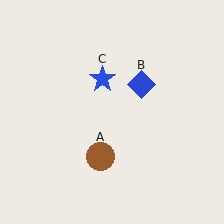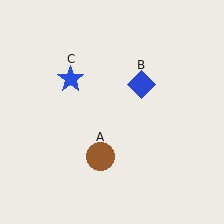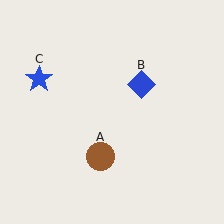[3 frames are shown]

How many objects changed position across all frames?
1 object changed position: blue star (object C).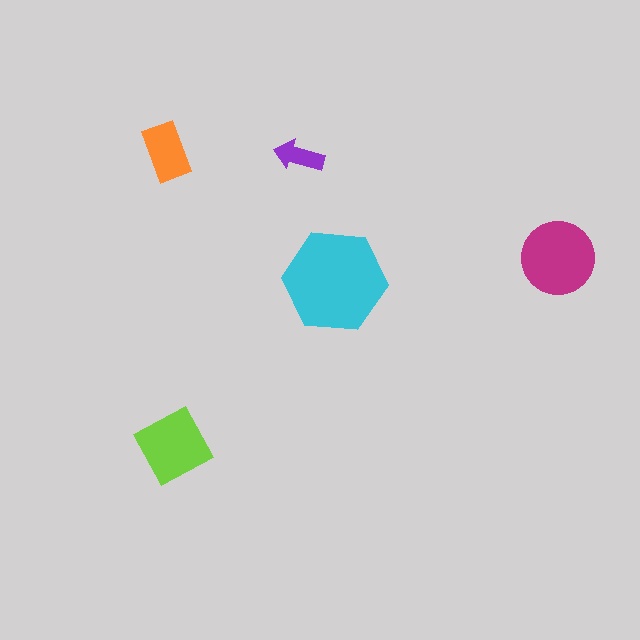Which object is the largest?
The cyan hexagon.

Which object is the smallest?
The purple arrow.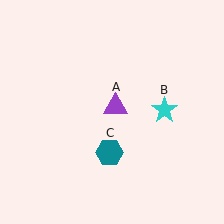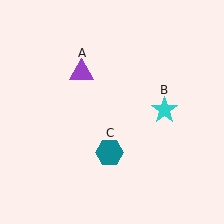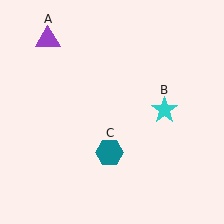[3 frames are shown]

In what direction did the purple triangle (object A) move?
The purple triangle (object A) moved up and to the left.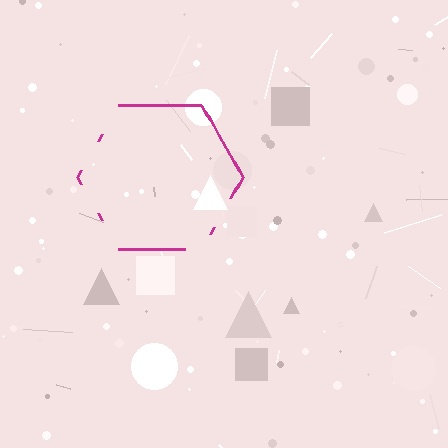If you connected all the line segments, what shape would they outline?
They would outline a hexagon.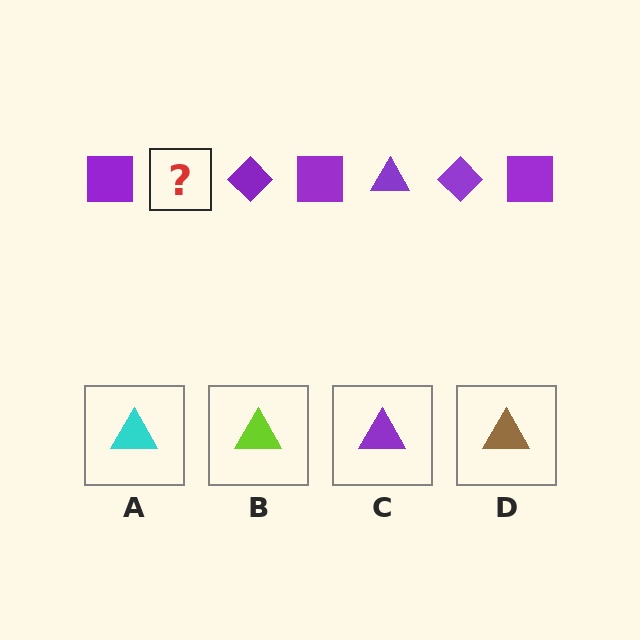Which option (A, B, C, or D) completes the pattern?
C.